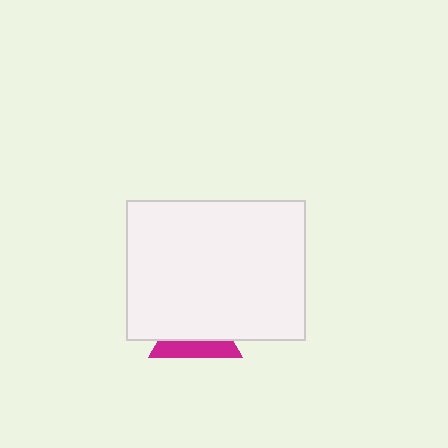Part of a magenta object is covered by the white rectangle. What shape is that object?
It is a triangle.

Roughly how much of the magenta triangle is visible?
A small part of it is visible (roughly 35%).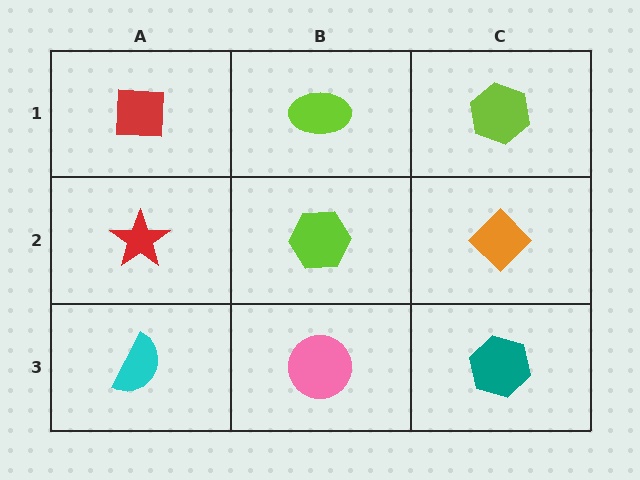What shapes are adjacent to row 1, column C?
An orange diamond (row 2, column C), a lime ellipse (row 1, column B).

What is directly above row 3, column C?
An orange diamond.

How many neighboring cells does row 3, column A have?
2.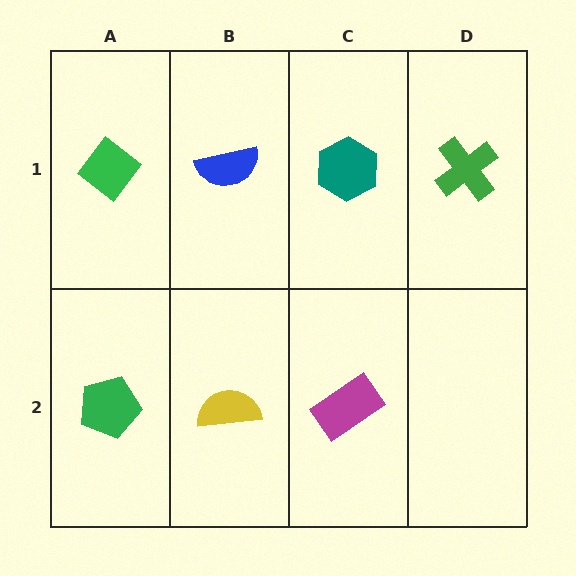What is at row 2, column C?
A magenta rectangle.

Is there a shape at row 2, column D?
No, that cell is empty.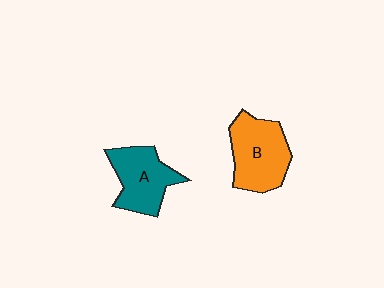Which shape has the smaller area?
Shape A (teal).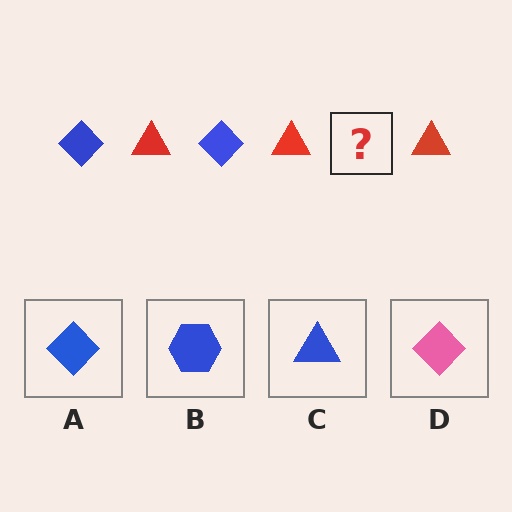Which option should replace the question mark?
Option A.